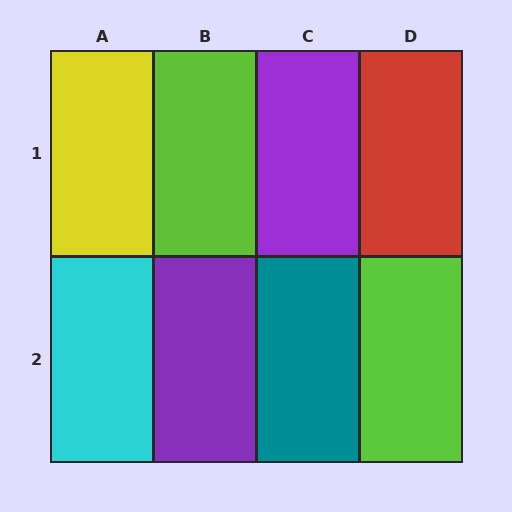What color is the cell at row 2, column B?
Purple.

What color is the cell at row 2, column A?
Cyan.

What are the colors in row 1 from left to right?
Yellow, lime, purple, red.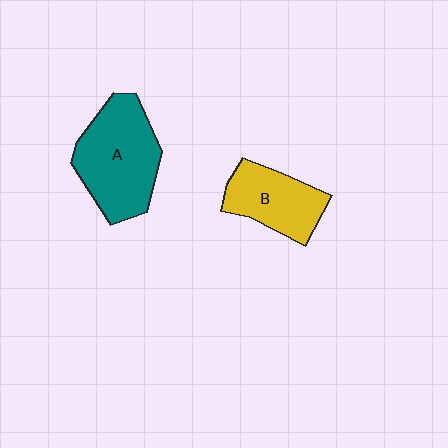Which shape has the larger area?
Shape A (teal).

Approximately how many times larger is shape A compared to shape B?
Approximately 1.5 times.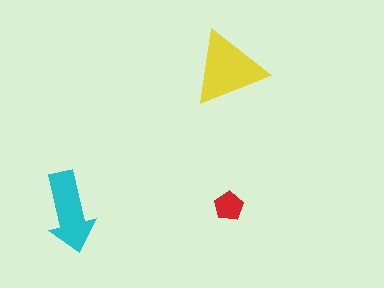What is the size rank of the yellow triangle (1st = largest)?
1st.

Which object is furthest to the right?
The red pentagon is rightmost.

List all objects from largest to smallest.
The yellow triangle, the cyan arrow, the red pentagon.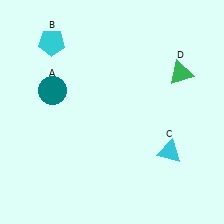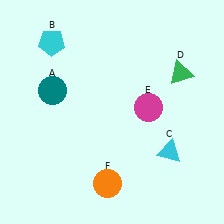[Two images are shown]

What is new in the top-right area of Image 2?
A magenta circle (E) was added in the top-right area of Image 2.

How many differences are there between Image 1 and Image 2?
There are 2 differences between the two images.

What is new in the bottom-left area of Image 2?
An orange circle (F) was added in the bottom-left area of Image 2.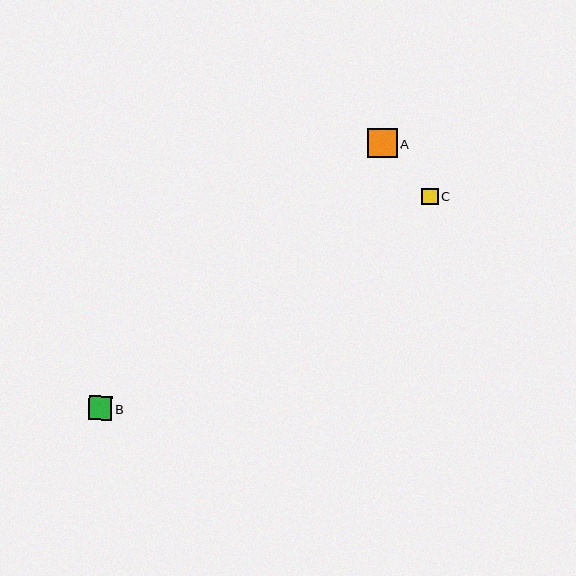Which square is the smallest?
Square C is the smallest with a size of approximately 17 pixels.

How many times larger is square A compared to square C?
Square A is approximately 1.8 times the size of square C.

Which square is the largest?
Square A is the largest with a size of approximately 30 pixels.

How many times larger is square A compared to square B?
Square A is approximately 1.3 times the size of square B.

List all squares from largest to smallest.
From largest to smallest: A, B, C.